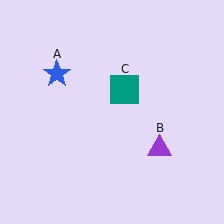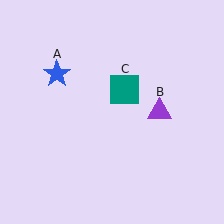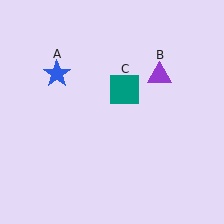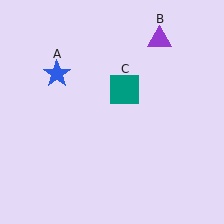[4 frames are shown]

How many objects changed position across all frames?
1 object changed position: purple triangle (object B).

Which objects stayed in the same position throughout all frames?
Blue star (object A) and teal square (object C) remained stationary.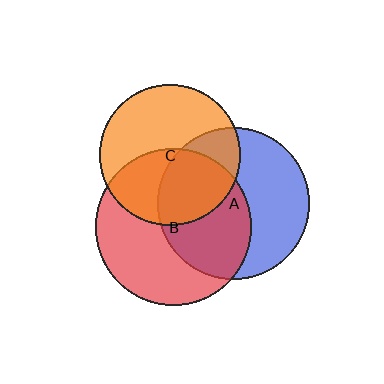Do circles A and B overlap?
Yes.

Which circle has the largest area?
Circle B (red).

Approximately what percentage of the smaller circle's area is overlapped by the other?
Approximately 50%.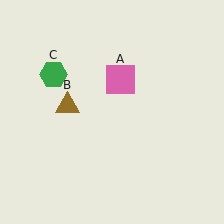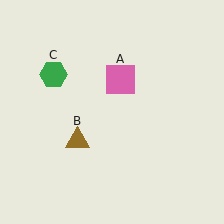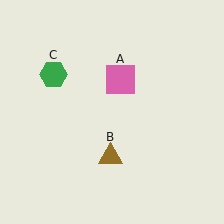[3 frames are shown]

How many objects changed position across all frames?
1 object changed position: brown triangle (object B).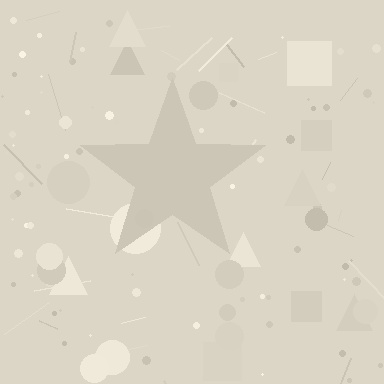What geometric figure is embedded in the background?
A star is embedded in the background.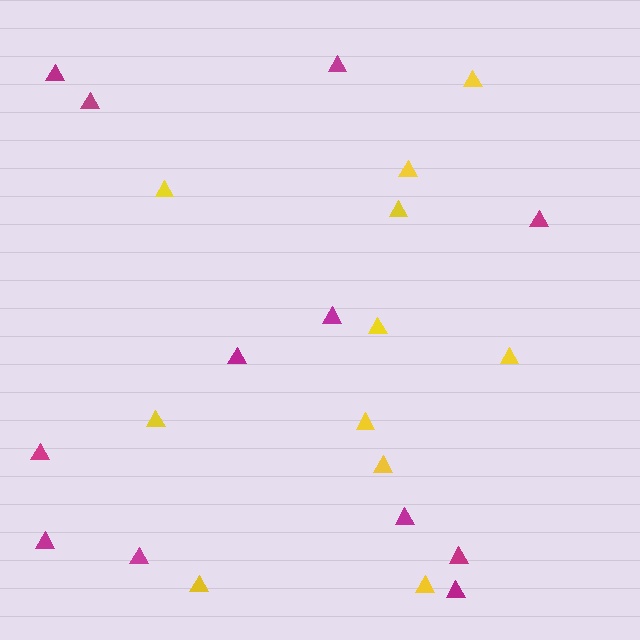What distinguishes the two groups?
There are 2 groups: one group of yellow triangles (11) and one group of magenta triangles (12).